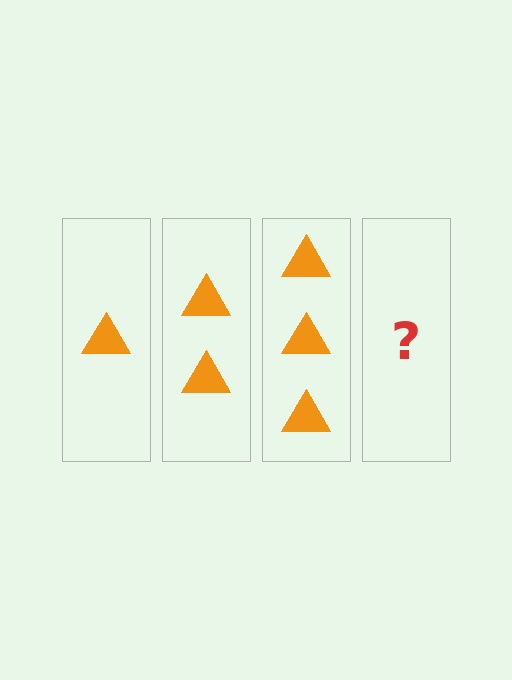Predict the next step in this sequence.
The next step is 4 triangles.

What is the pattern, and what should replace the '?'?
The pattern is that each step adds one more triangle. The '?' should be 4 triangles.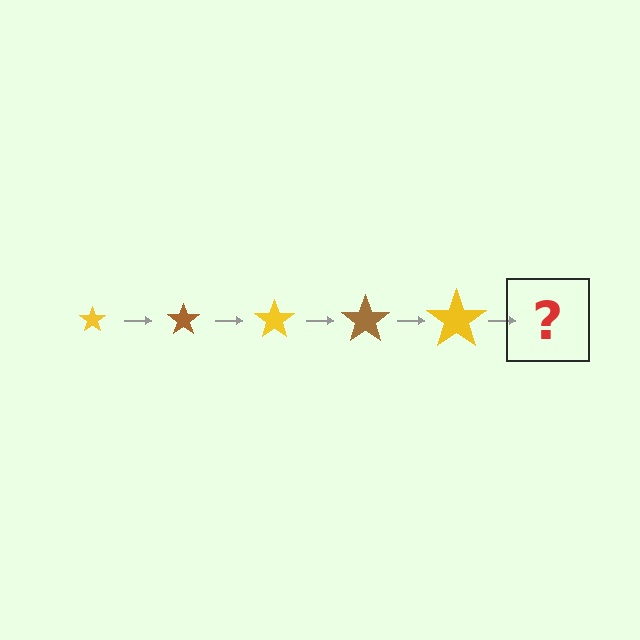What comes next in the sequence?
The next element should be a brown star, larger than the previous one.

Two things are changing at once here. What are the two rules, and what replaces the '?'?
The two rules are that the star grows larger each step and the color cycles through yellow and brown. The '?' should be a brown star, larger than the previous one.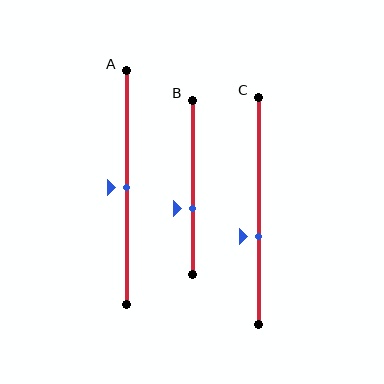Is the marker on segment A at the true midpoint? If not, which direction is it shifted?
Yes, the marker on segment A is at the true midpoint.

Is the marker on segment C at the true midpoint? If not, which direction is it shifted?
No, the marker on segment C is shifted downward by about 11% of the segment length.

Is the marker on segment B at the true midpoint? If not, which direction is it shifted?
No, the marker on segment B is shifted downward by about 12% of the segment length.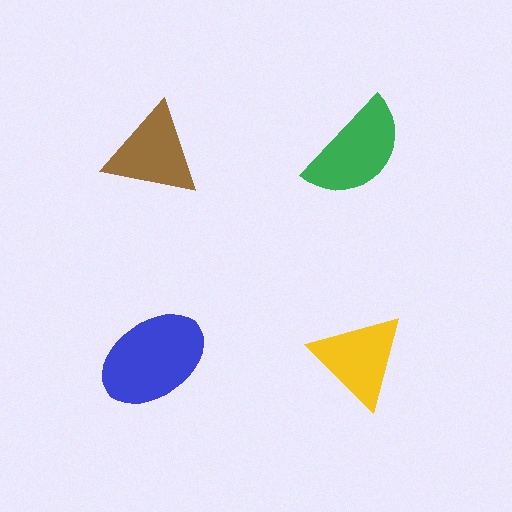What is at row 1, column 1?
A brown triangle.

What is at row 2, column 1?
A blue ellipse.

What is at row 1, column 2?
A green semicircle.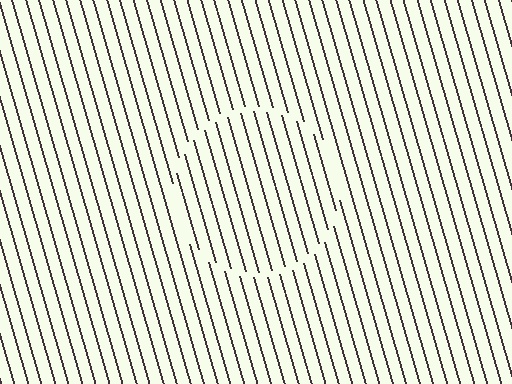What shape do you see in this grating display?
An illusory circle. The interior of the shape contains the same grating, shifted by half a period — the contour is defined by the phase discontinuity where line-ends from the inner and outer gratings abut.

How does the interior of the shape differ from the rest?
The interior of the shape contains the same grating, shifted by half a period — the contour is defined by the phase discontinuity where line-ends from the inner and outer gratings abut.